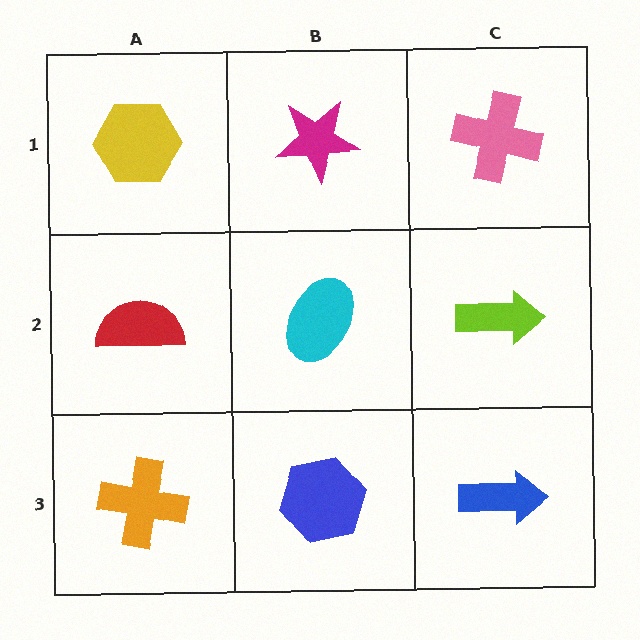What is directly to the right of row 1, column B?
A pink cross.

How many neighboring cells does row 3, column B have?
3.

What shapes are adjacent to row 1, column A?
A red semicircle (row 2, column A), a magenta star (row 1, column B).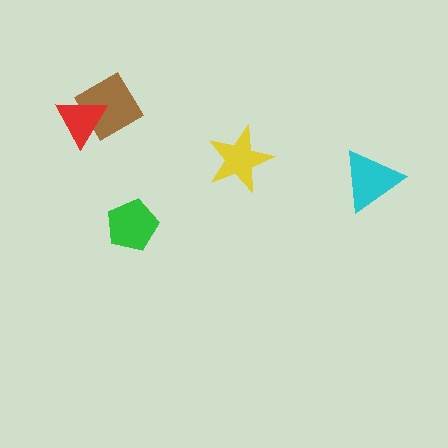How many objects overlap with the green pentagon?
0 objects overlap with the green pentagon.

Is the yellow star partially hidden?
No, no other shape covers it.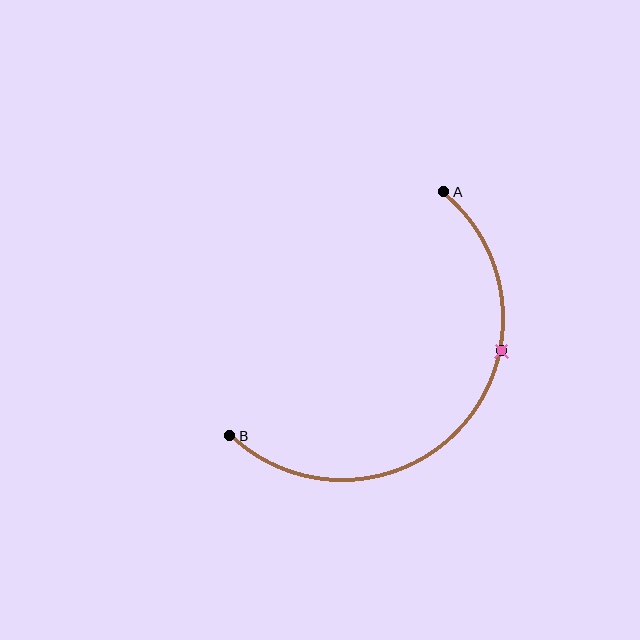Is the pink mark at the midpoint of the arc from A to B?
No. The pink mark lies on the arc but is closer to endpoint A. The arc midpoint would be at the point on the curve equidistant along the arc from both A and B.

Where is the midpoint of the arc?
The arc midpoint is the point on the curve farthest from the straight line joining A and B. It sits below and to the right of that line.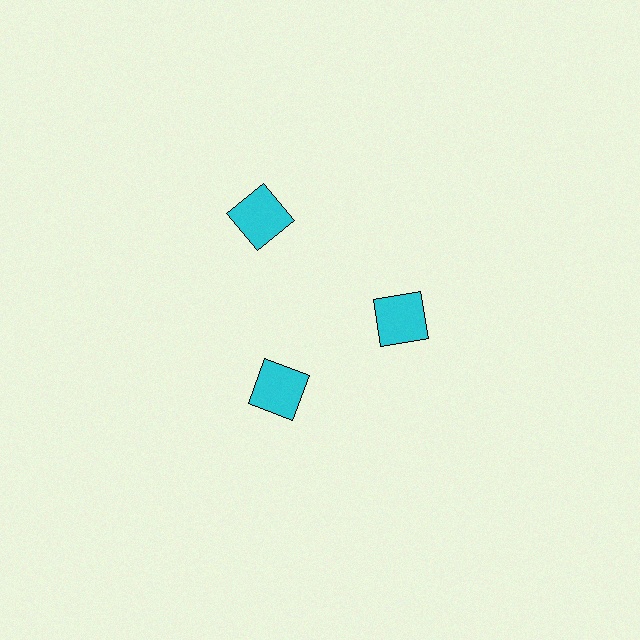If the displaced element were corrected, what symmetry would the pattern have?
It would have 3-fold rotational symmetry — the pattern would map onto itself every 120 degrees.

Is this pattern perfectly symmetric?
No. The 3 cyan squares are arranged in a ring, but one element near the 11 o'clock position is pushed outward from the center, breaking the 3-fold rotational symmetry.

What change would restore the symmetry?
The symmetry would be restored by moving it inward, back onto the ring so that all 3 squares sit at equal angles and equal distance from the center.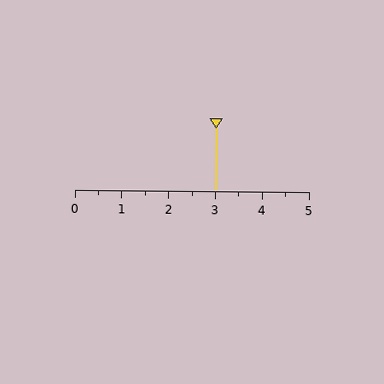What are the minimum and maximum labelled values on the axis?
The axis runs from 0 to 5.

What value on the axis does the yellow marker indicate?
The marker indicates approximately 3.